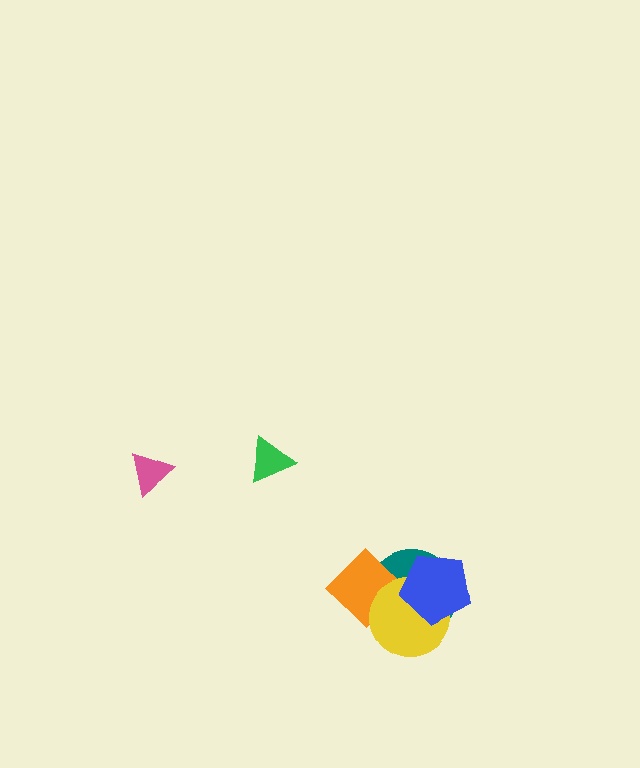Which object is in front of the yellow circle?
The blue pentagon is in front of the yellow circle.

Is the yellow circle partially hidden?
Yes, it is partially covered by another shape.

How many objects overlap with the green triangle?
0 objects overlap with the green triangle.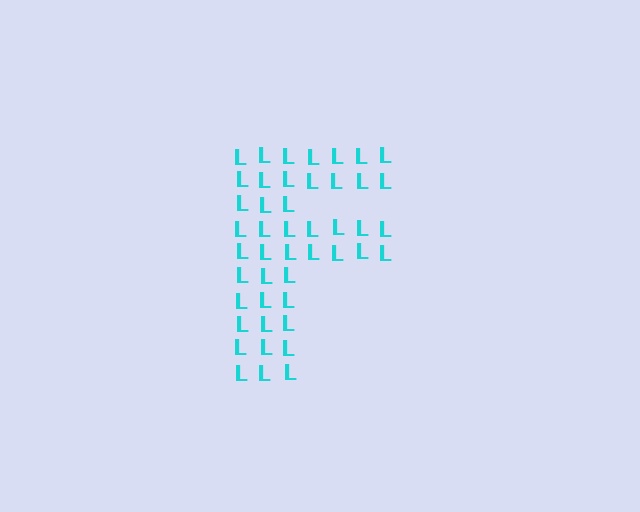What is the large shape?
The large shape is the letter F.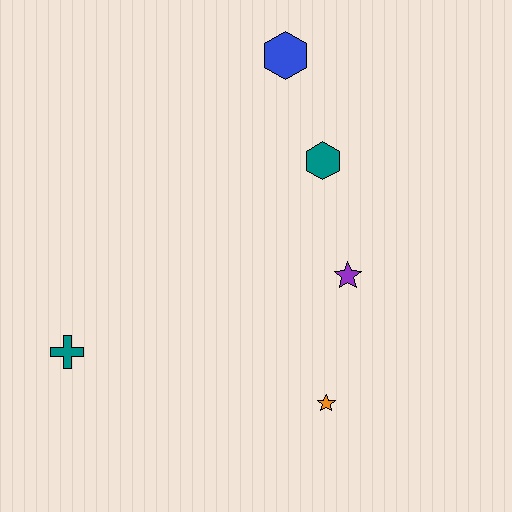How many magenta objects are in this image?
There are no magenta objects.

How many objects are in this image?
There are 5 objects.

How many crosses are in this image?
There is 1 cross.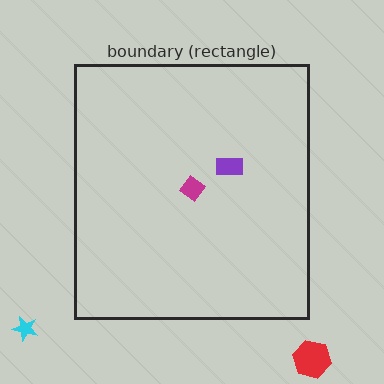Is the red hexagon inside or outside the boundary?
Outside.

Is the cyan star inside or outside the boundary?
Outside.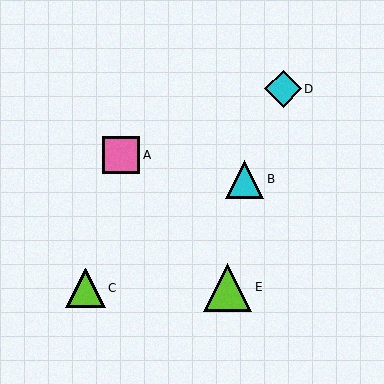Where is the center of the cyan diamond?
The center of the cyan diamond is at (283, 89).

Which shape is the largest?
The lime triangle (labeled E) is the largest.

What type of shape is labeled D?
Shape D is a cyan diamond.